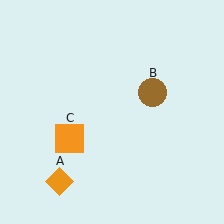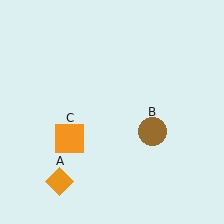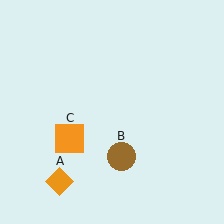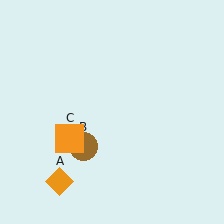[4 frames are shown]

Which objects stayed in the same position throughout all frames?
Orange diamond (object A) and orange square (object C) remained stationary.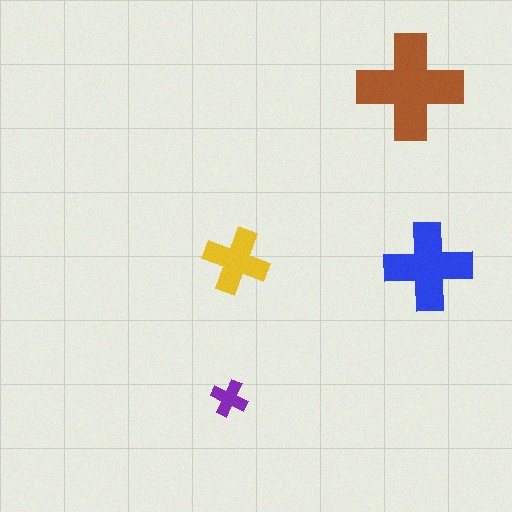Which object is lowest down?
The purple cross is bottommost.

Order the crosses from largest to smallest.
the brown one, the blue one, the yellow one, the purple one.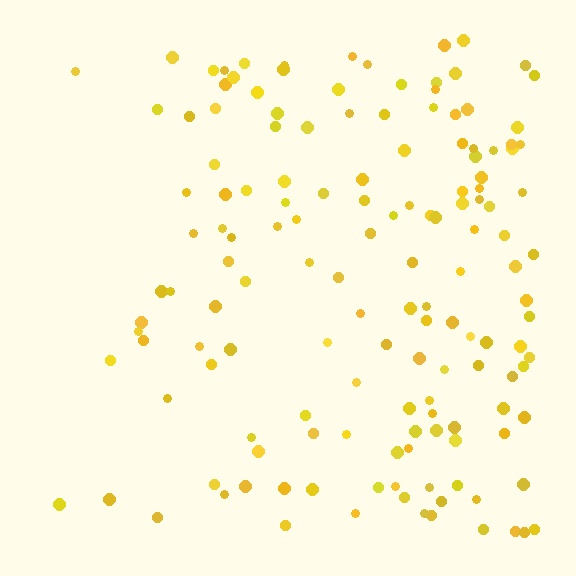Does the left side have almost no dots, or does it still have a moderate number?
Still a moderate number, just noticeably fewer than the right.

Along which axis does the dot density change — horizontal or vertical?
Horizontal.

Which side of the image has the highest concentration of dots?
The right.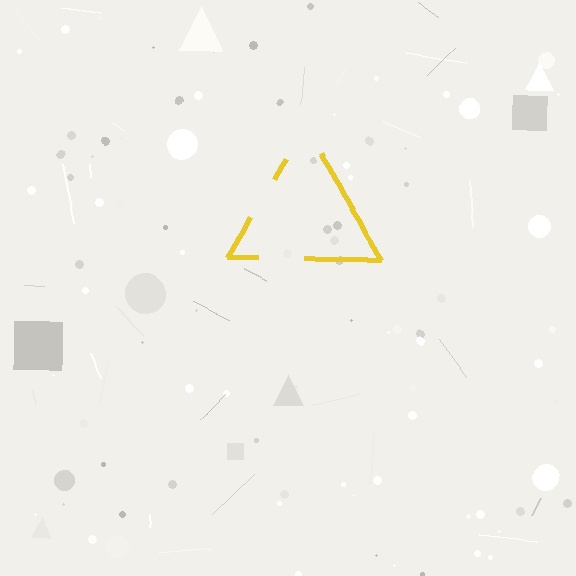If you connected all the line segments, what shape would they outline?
They would outline a triangle.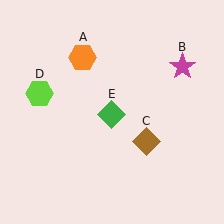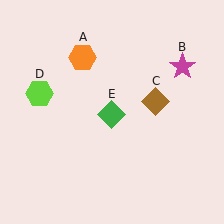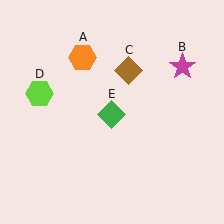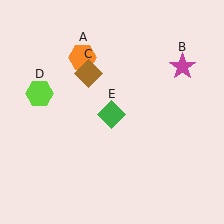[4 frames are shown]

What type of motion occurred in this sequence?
The brown diamond (object C) rotated counterclockwise around the center of the scene.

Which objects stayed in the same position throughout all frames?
Orange hexagon (object A) and magenta star (object B) and lime hexagon (object D) and green diamond (object E) remained stationary.